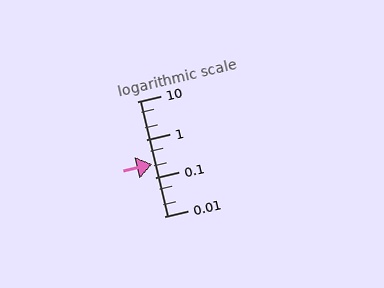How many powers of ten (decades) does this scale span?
The scale spans 3 decades, from 0.01 to 10.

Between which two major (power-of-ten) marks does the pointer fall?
The pointer is between 0.1 and 1.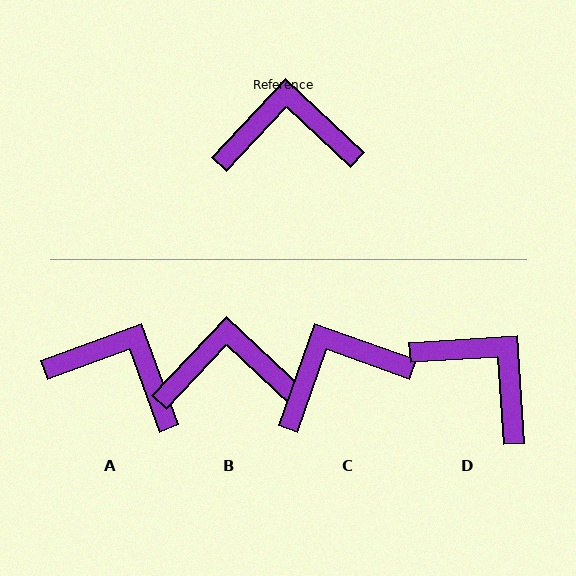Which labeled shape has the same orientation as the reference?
B.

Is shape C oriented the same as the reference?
No, it is off by about 24 degrees.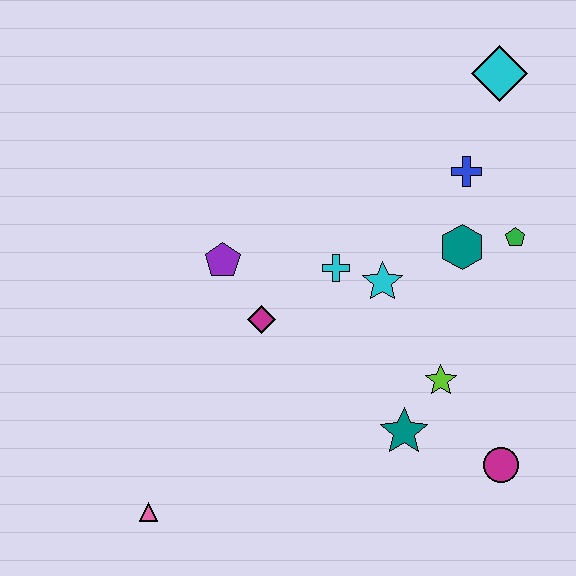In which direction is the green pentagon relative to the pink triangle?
The green pentagon is to the right of the pink triangle.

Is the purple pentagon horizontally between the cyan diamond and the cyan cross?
No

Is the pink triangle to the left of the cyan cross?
Yes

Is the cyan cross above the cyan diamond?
No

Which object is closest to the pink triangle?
The magenta diamond is closest to the pink triangle.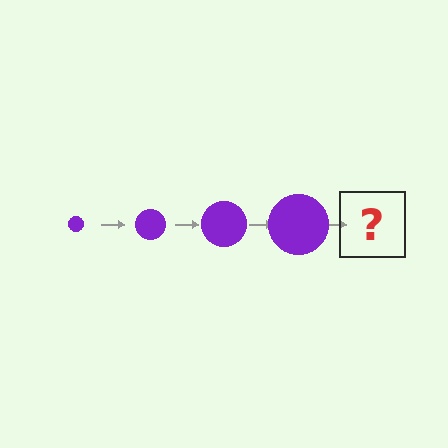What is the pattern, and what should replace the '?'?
The pattern is that the circle gets progressively larger each step. The '?' should be a purple circle, larger than the previous one.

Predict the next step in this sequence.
The next step is a purple circle, larger than the previous one.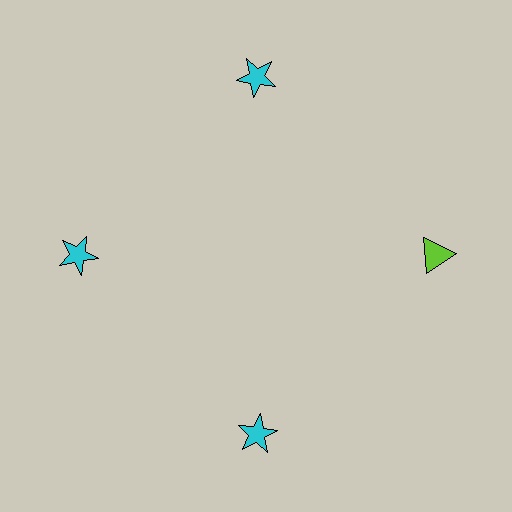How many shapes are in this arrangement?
There are 4 shapes arranged in a ring pattern.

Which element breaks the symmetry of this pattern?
The lime triangle at roughly the 3 o'clock position breaks the symmetry. All other shapes are cyan stars.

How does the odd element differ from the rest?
It differs in both color (lime instead of cyan) and shape (triangle instead of star).